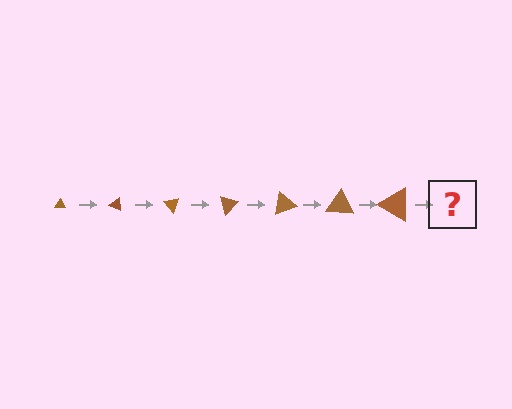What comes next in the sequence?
The next element should be a triangle, larger than the previous one and rotated 175 degrees from the start.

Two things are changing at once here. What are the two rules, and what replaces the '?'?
The two rules are that the triangle grows larger each step and it rotates 25 degrees each step. The '?' should be a triangle, larger than the previous one and rotated 175 degrees from the start.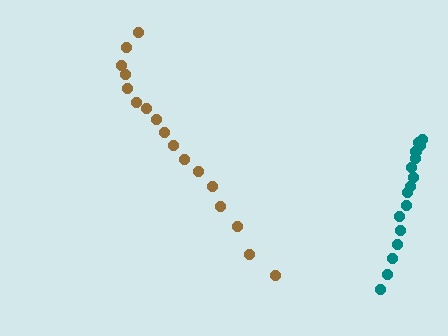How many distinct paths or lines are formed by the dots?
There are 2 distinct paths.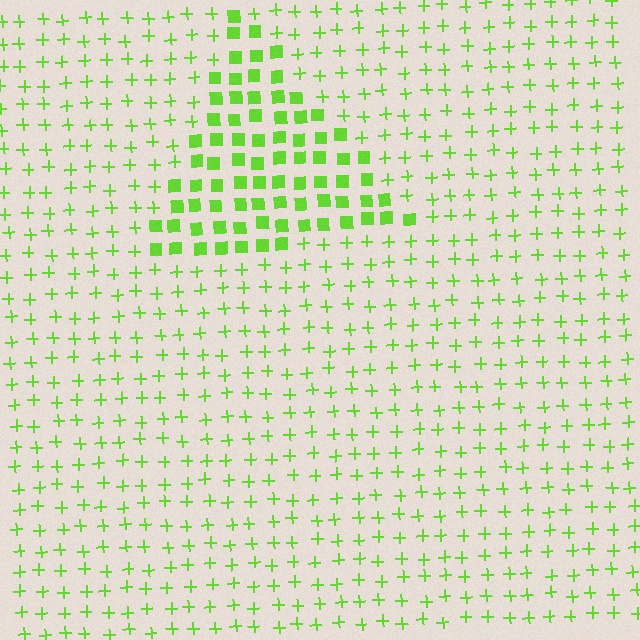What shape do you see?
I see a triangle.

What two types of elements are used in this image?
The image uses squares inside the triangle region and plus signs outside it.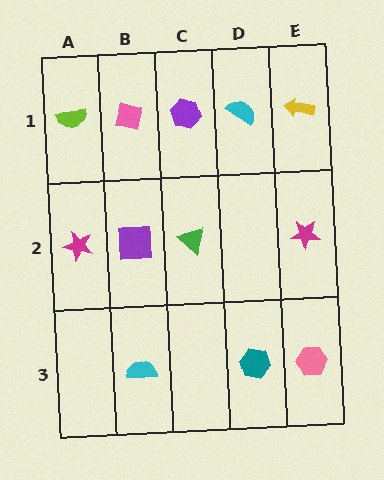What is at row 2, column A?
A magenta star.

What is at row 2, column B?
A purple square.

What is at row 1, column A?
A lime semicircle.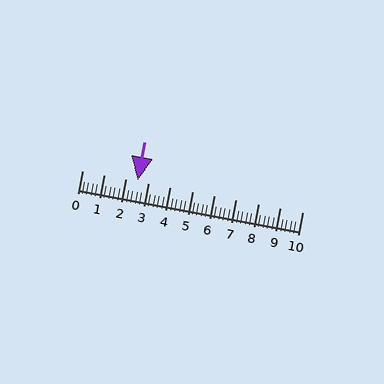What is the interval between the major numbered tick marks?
The major tick marks are spaced 1 units apart.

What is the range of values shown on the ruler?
The ruler shows values from 0 to 10.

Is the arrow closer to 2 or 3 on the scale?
The arrow is closer to 3.